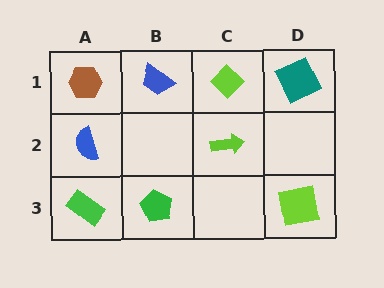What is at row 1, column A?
A brown hexagon.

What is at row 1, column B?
A blue trapezoid.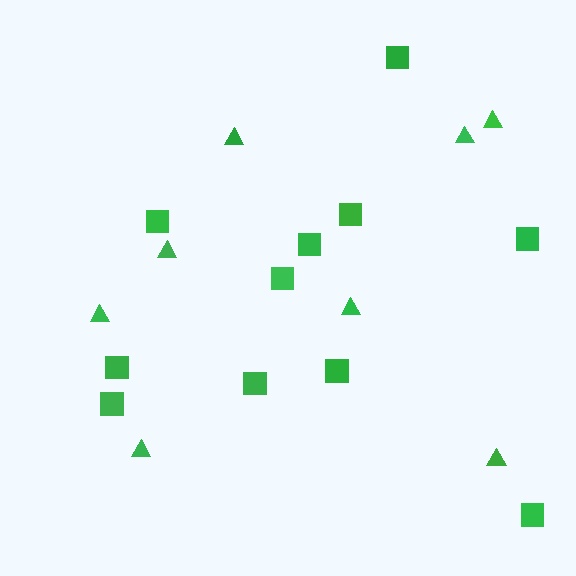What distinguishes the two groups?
There are 2 groups: one group of squares (11) and one group of triangles (8).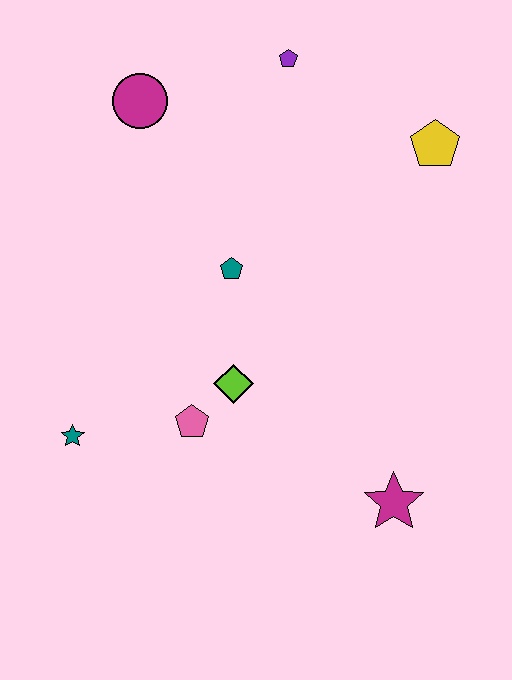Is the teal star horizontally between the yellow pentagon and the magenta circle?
No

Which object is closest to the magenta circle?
The purple pentagon is closest to the magenta circle.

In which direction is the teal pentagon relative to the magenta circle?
The teal pentagon is below the magenta circle.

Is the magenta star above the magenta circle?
No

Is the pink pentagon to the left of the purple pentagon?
Yes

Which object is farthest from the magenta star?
The magenta circle is farthest from the magenta star.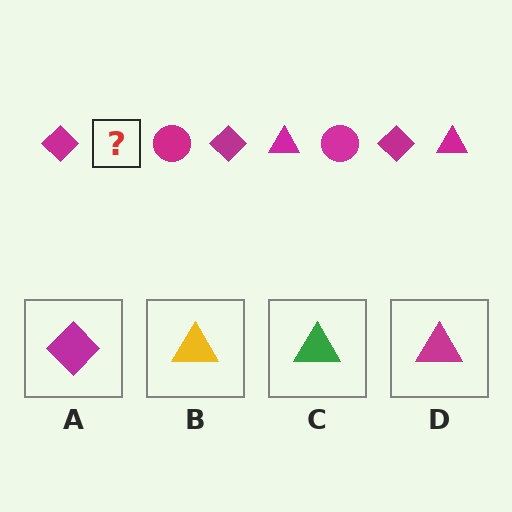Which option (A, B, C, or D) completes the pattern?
D.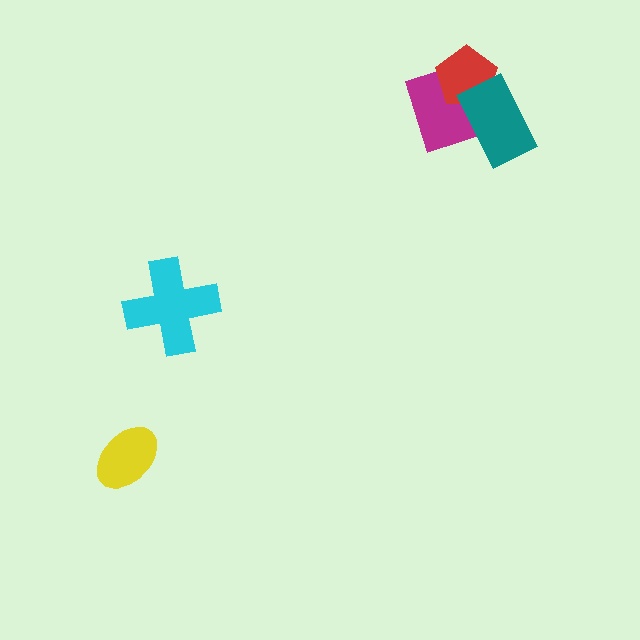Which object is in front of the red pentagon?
The teal rectangle is in front of the red pentagon.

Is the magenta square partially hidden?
Yes, it is partially covered by another shape.